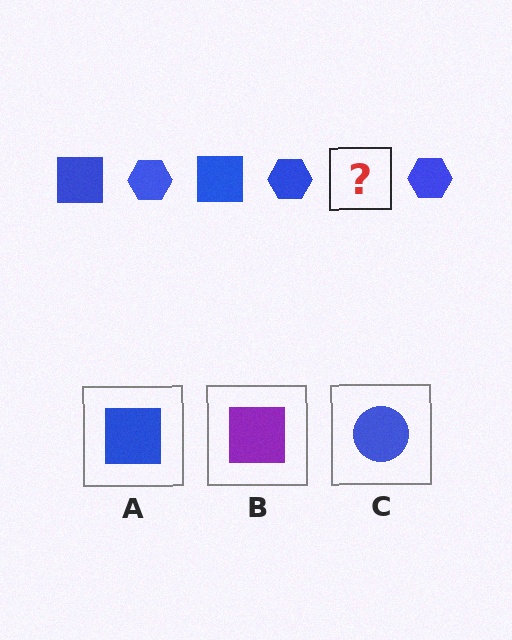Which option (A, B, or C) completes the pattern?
A.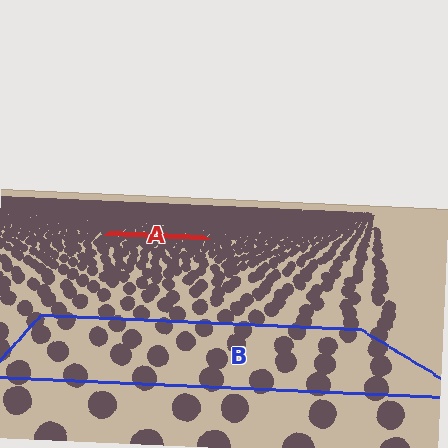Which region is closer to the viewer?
Region B is closer. The texture elements there are larger and more spread out.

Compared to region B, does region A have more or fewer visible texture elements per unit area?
Region A has more texture elements per unit area — they are packed more densely because it is farther away.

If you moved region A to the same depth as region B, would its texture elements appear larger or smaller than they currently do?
They would appear larger. At a closer depth, the same texture elements are projected at a bigger on-screen size.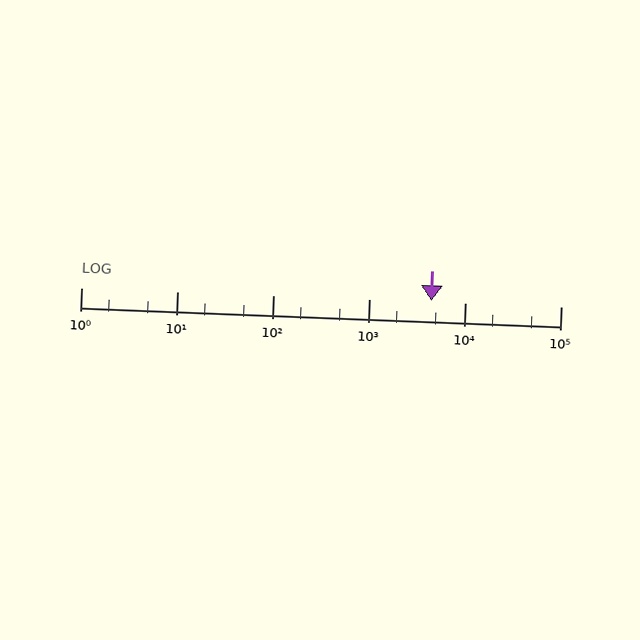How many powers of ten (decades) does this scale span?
The scale spans 5 decades, from 1 to 100000.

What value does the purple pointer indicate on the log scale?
The pointer indicates approximately 4500.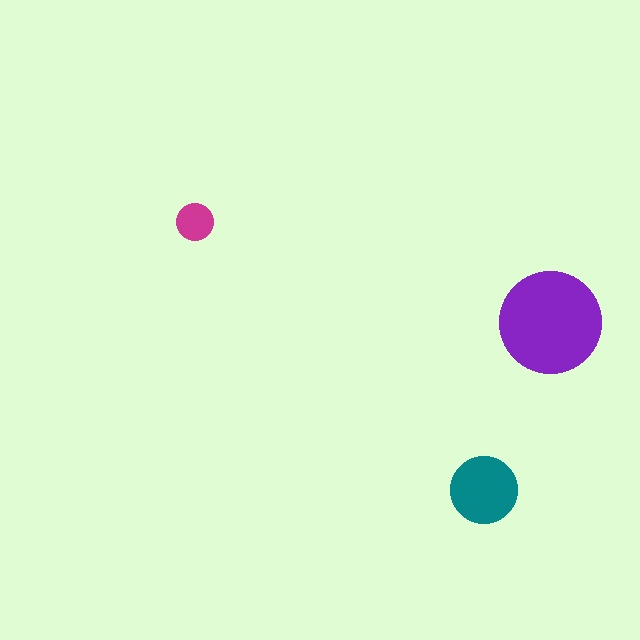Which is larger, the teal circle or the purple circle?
The purple one.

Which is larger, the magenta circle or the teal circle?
The teal one.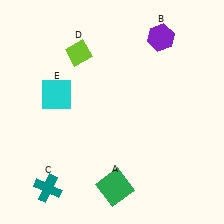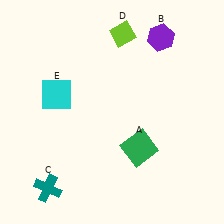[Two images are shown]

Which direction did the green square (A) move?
The green square (A) moved up.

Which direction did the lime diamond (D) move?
The lime diamond (D) moved right.